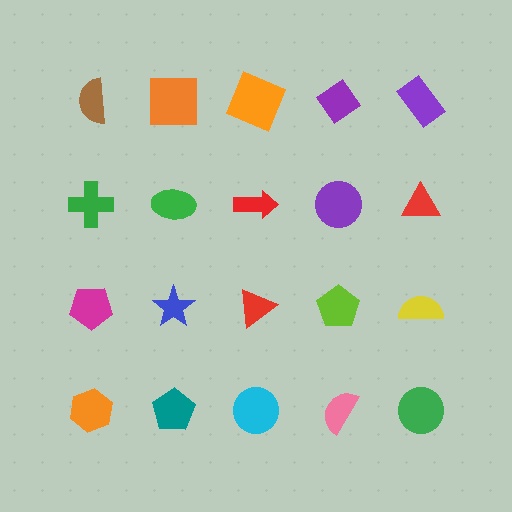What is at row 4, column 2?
A teal pentagon.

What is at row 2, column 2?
A green ellipse.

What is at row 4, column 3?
A cyan circle.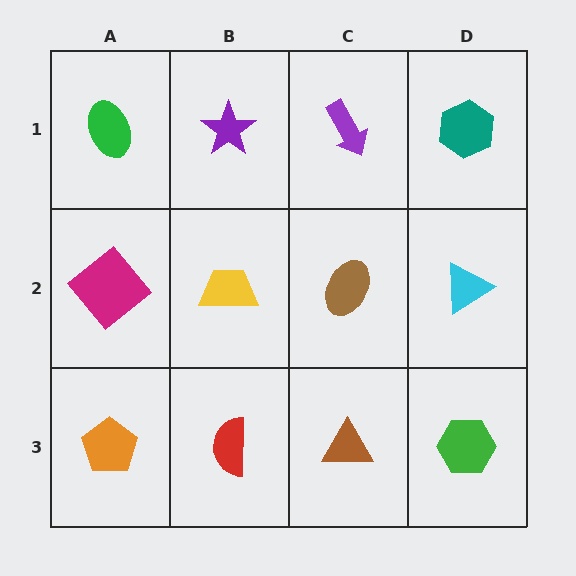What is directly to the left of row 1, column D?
A purple arrow.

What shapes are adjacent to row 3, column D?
A cyan triangle (row 2, column D), a brown triangle (row 3, column C).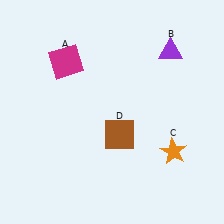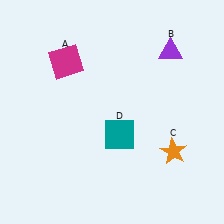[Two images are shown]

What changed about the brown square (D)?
In Image 1, D is brown. In Image 2, it changed to teal.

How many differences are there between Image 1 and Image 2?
There is 1 difference between the two images.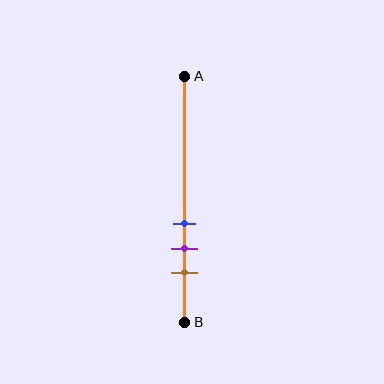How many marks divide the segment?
There are 3 marks dividing the segment.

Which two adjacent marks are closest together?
The blue and purple marks are the closest adjacent pair.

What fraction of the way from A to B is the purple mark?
The purple mark is approximately 70% (0.7) of the way from A to B.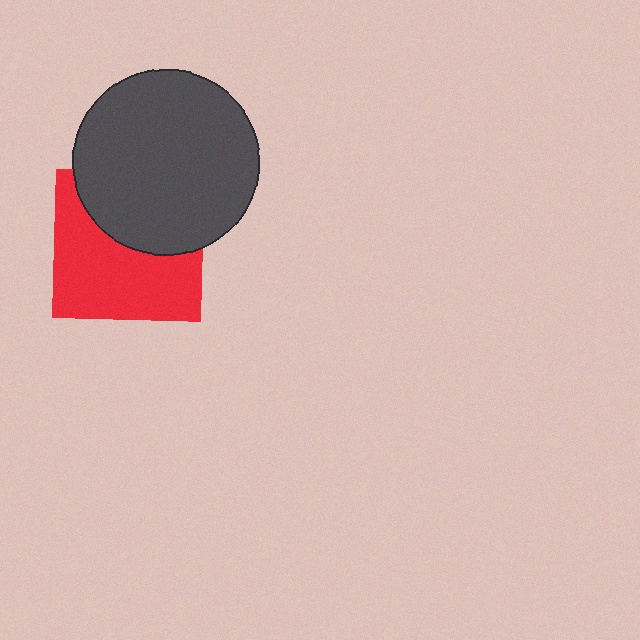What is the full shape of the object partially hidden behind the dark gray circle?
The partially hidden object is a red square.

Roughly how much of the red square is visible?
About half of it is visible (roughly 59%).